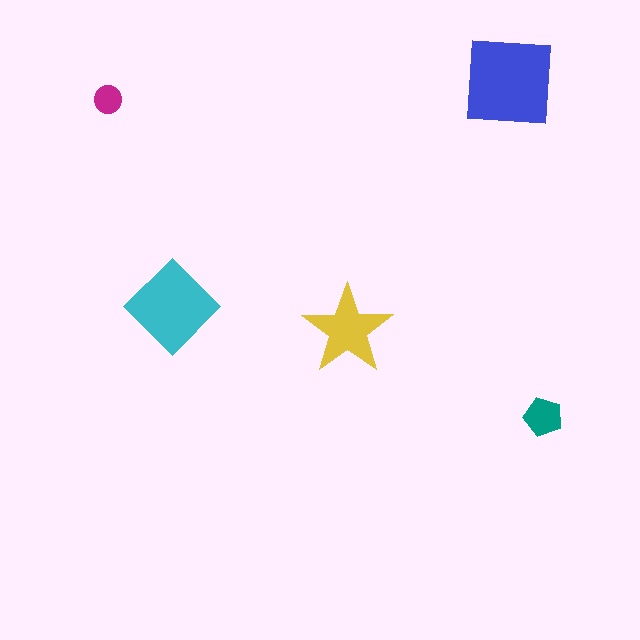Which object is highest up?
The blue square is topmost.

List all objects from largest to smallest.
The blue square, the cyan diamond, the yellow star, the teal pentagon, the magenta circle.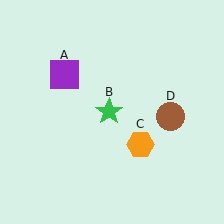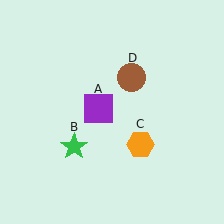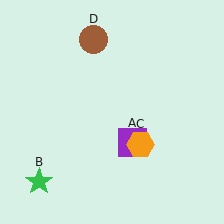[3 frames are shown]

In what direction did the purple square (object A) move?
The purple square (object A) moved down and to the right.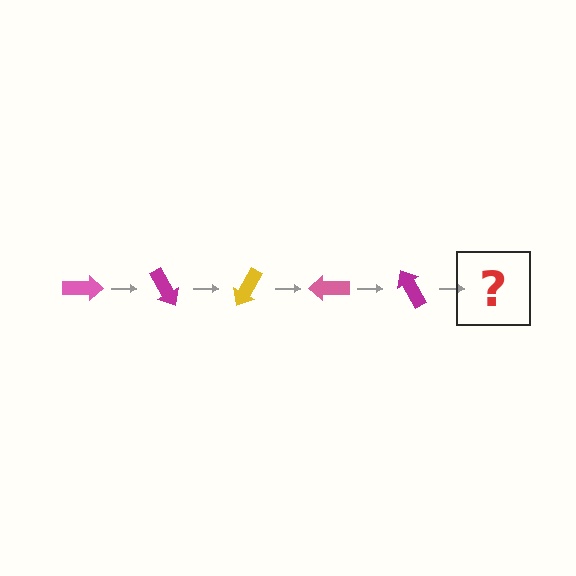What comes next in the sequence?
The next element should be a yellow arrow, rotated 300 degrees from the start.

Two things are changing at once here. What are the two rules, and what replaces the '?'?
The two rules are that it rotates 60 degrees each step and the color cycles through pink, magenta, and yellow. The '?' should be a yellow arrow, rotated 300 degrees from the start.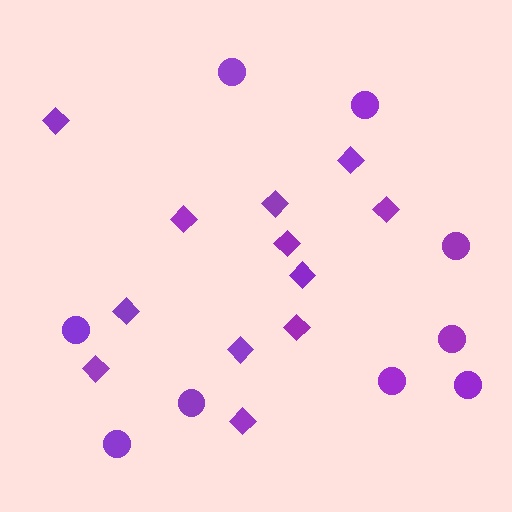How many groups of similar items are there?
There are 2 groups: one group of diamonds (12) and one group of circles (9).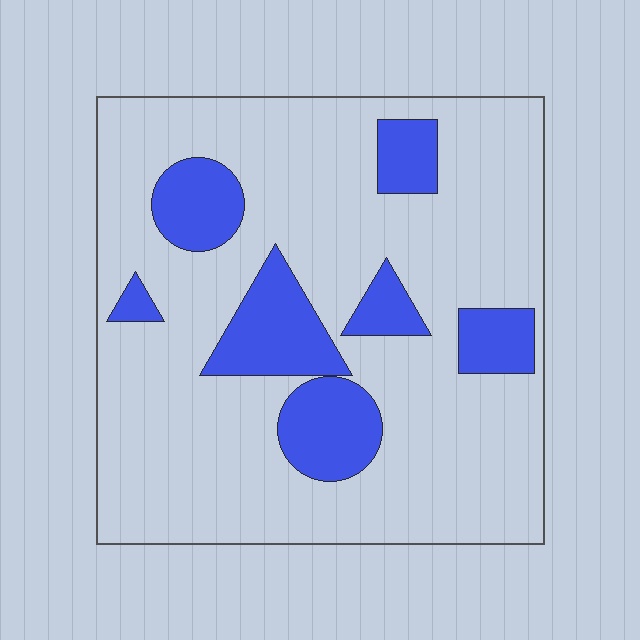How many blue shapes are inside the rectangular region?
7.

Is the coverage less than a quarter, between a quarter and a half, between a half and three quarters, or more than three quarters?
Less than a quarter.